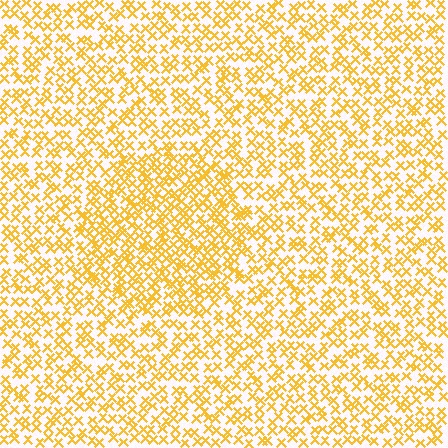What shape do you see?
I see a circle.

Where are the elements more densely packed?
The elements are more densely packed inside the circle boundary.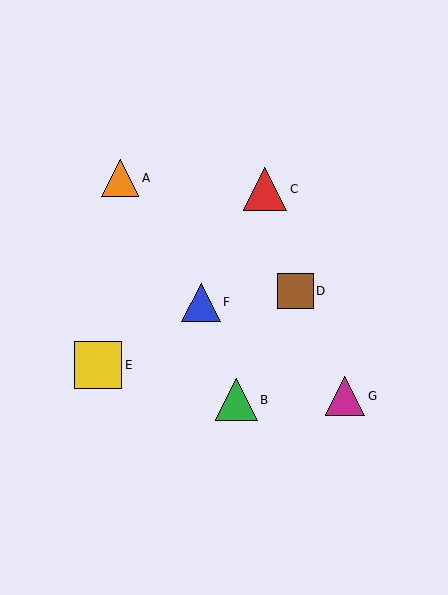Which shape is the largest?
The yellow square (labeled E) is the largest.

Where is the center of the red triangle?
The center of the red triangle is at (265, 189).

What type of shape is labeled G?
Shape G is a magenta triangle.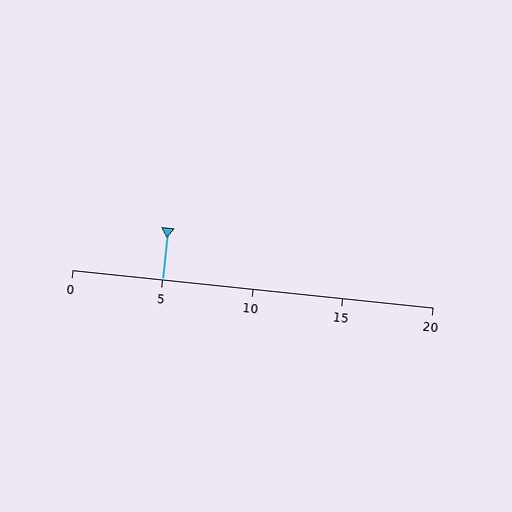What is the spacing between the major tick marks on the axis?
The major ticks are spaced 5 apart.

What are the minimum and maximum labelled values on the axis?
The axis runs from 0 to 20.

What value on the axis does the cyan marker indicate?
The marker indicates approximately 5.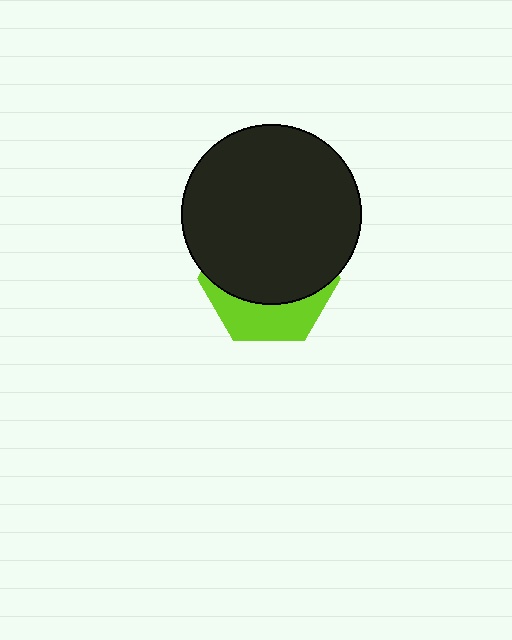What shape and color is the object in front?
The object in front is a black circle.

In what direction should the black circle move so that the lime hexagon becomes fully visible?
The black circle should move up. That is the shortest direction to clear the overlap and leave the lime hexagon fully visible.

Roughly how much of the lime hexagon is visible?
A small part of it is visible (roughly 33%).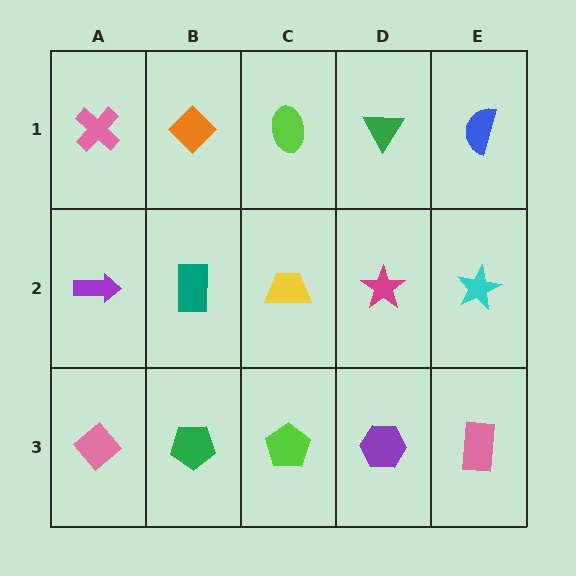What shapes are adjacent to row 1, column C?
A yellow trapezoid (row 2, column C), an orange diamond (row 1, column B), a green triangle (row 1, column D).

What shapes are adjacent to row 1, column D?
A magenta star (row 2, column D), a lime ellipse (row 1, column C), a blue semicircle (row 1, column E).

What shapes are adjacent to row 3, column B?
A teal rectangle (row 2, column B), a pink diamond (row 3, column A), a lime pentagon (row 3, column C).